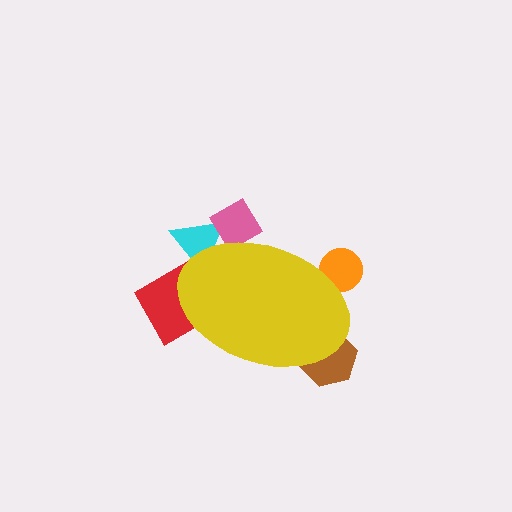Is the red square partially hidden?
Yes, the red square is partially hidden behind the yellow ellipse.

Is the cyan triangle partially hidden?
Yes, the cyan triangle is partially hidden behind the yellow ellipse.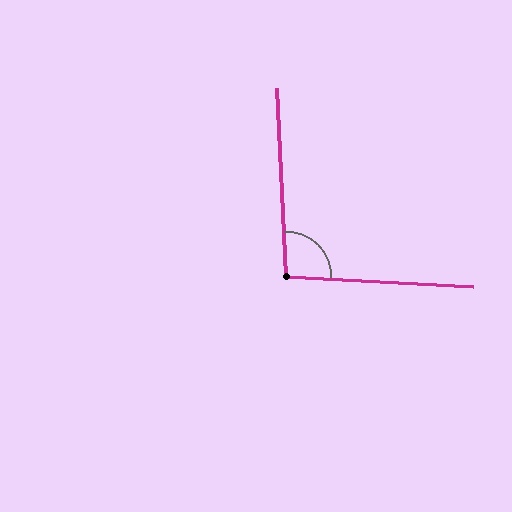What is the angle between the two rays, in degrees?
Approximately 96 degrees.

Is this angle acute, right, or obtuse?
It is obtuse.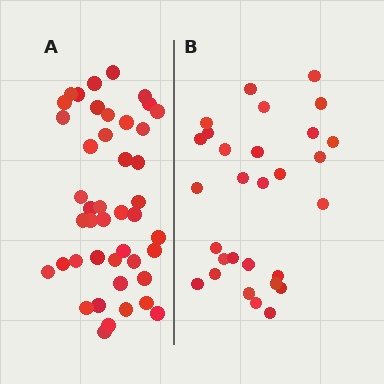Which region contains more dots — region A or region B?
Region A (the left region) has more dots.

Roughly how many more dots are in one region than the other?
Region A has approximately 15 more dots than region B.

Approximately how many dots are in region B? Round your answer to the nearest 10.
About 30 dots. (The exact count is 29, which rounds to 30.)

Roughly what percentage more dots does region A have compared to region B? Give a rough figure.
About 50% more.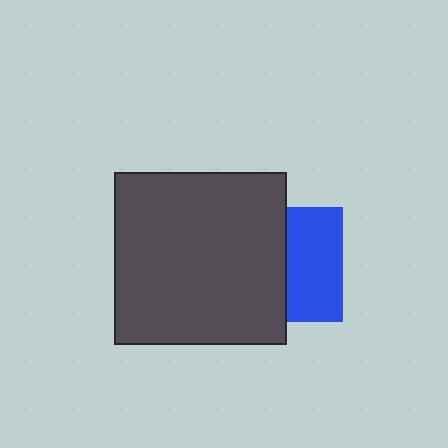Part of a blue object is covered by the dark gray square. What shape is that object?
It is a square.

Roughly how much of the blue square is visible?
About half of it is visible (roughly 49%).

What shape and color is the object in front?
The object in front is a dark gray square.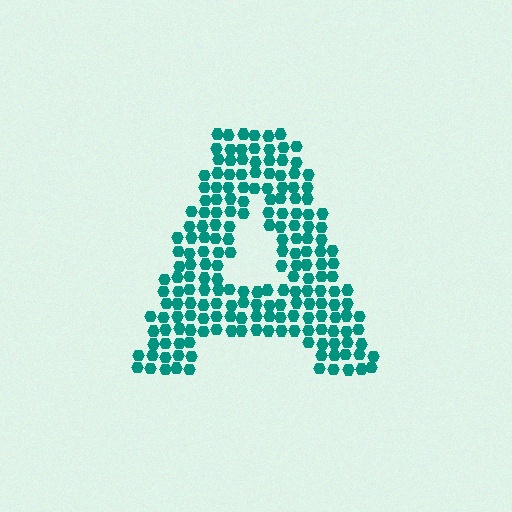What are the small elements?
The small elements are hexagons.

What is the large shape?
The large shape is the letter A.